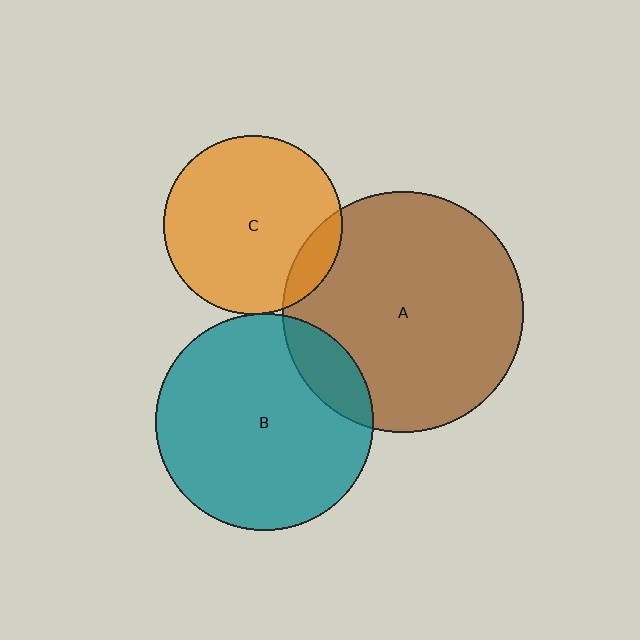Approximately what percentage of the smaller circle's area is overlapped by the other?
Approximately 15%.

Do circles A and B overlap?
Yes.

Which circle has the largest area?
Circle A (brown).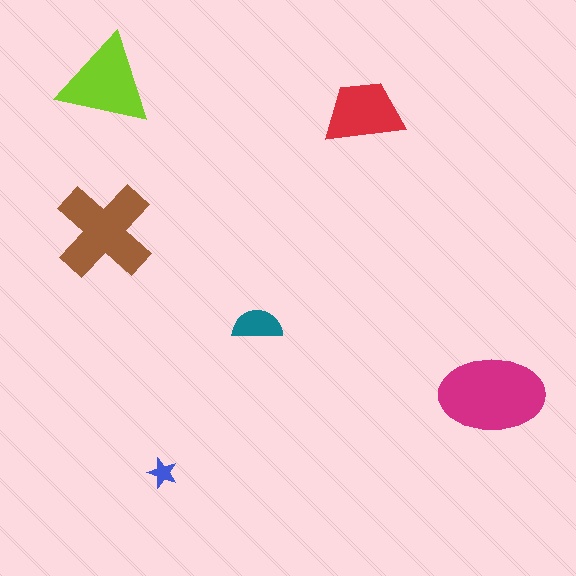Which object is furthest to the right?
The magenta ellipse is rightmost.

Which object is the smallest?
The blue star.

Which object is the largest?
The magenta ellipse.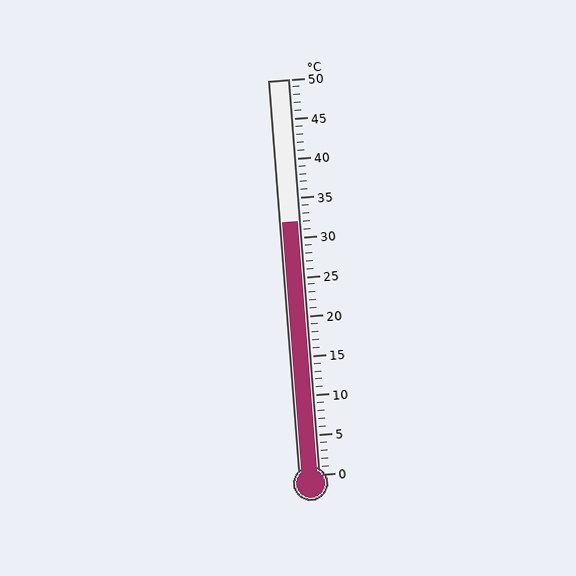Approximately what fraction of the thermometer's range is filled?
The thermometer is filled to approximately 65% of its range.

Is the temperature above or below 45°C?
The temperature is below 45°C.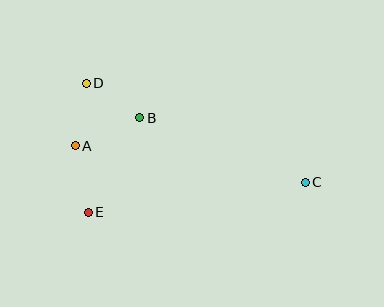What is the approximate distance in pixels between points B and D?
The distance between B and D is approximately 63 pixels.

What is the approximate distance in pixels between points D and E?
The distance between D and E is approximately 129 pixels.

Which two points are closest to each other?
Points A and D are closest to each other.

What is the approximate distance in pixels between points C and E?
The distance between C and E is approximately 219 pixels.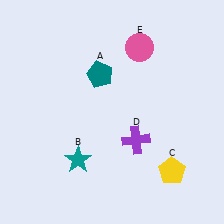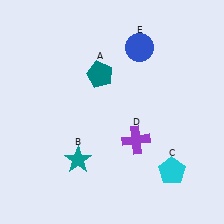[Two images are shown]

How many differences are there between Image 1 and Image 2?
There are 2 differences between the two images.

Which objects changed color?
C changed from yellow to cyan. E changed from pink to blue.